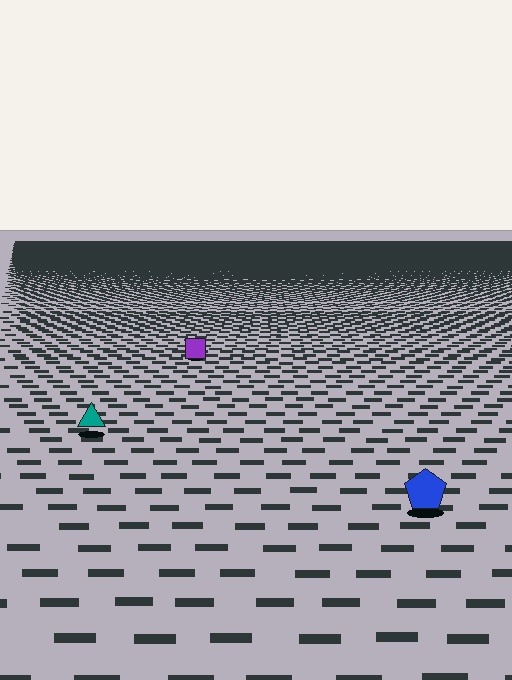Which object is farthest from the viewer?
The purple square is farthest from the viewer. It appears smaller and the ground texture around it is denser.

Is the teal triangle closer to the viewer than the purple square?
Yes. The teal triangle is closer — you can tell from the texture gradient: the ground texture is coarser near it.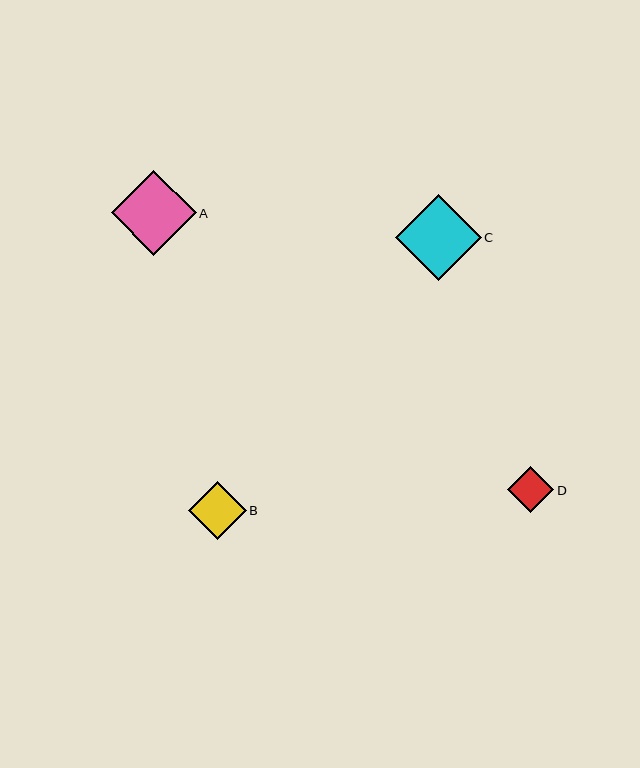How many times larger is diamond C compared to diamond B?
Diamond C is approximately 1.5 times the size of diamond B.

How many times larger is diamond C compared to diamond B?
Diamond C is approximately 1.5 times the size of diamond B.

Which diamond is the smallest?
Diamond D is the smallest with a size of approximately 46 pixels.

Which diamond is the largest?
Diamond C is the largest with a size of approximately 86 pixels.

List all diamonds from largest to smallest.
From largest to smallest: C, A, B, D.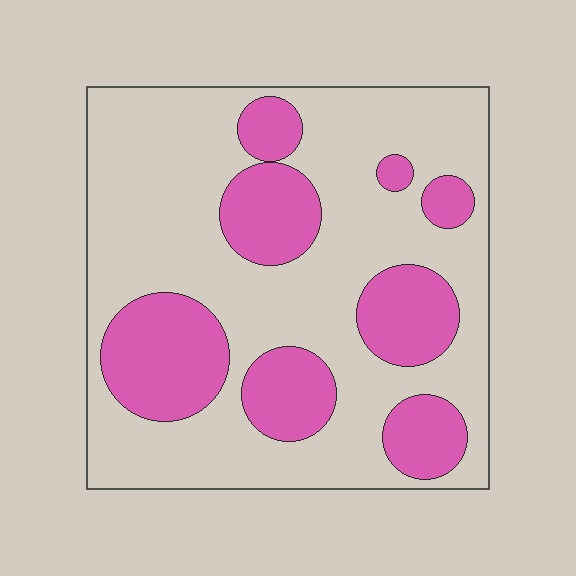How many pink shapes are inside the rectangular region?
8.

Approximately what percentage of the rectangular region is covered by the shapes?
Approximately 30%.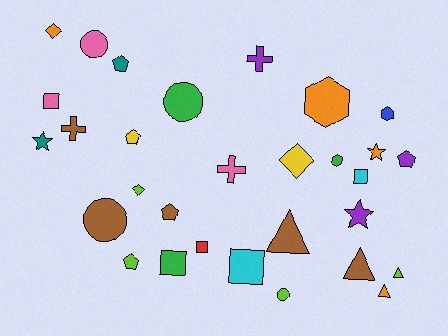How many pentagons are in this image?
There are 5 pentagons.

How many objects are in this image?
There are 30 objects.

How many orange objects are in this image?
There are 4 orange objects.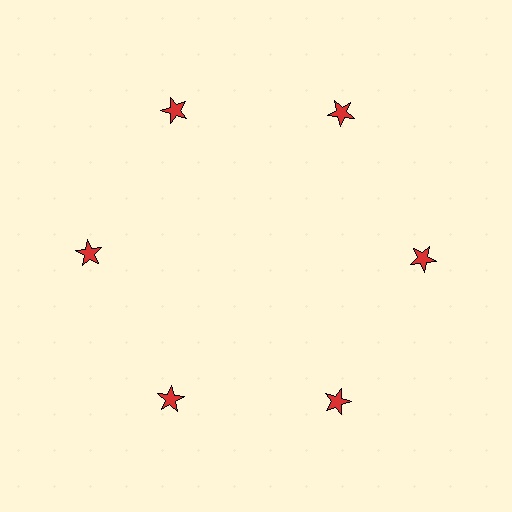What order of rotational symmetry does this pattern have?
This pattern has 6-fold rotational symmetry.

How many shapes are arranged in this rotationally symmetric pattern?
There are 6 shapes, arranged in 6 groups of 1.